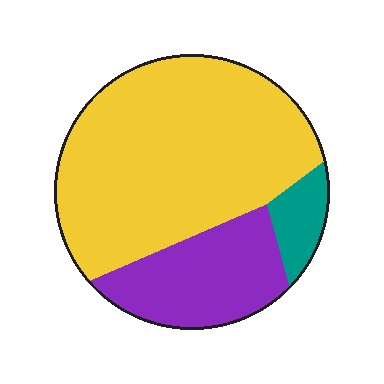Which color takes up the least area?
Teal, at roughly 10%.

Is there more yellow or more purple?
Yellow.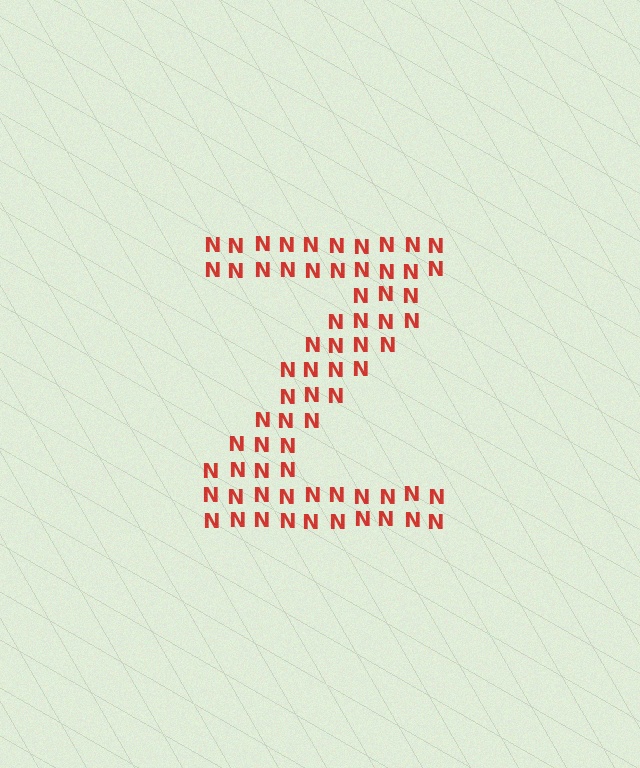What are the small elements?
The small elements are letter N's.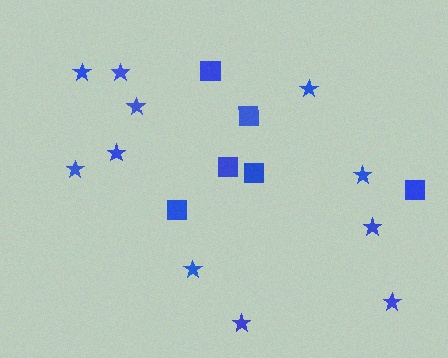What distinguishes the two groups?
There are 2 groups: one group of stars (11) and one group of squares (6).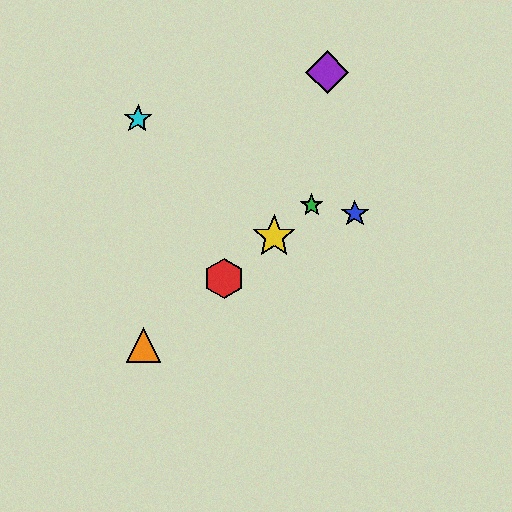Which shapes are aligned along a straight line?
The red hexagon, the green star, the yellow star, the orange triangle are aligned along a straight line.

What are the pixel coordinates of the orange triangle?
The orange triangle is at (143, 345).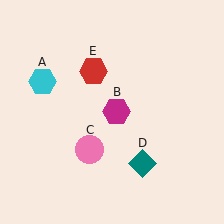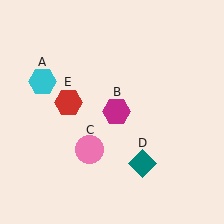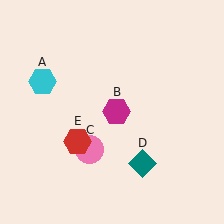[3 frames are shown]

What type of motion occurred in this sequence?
The red hexagon (object E) rotated counterclockwise around the center of the scene.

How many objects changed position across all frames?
1 object changed position: red hexagon (object E).